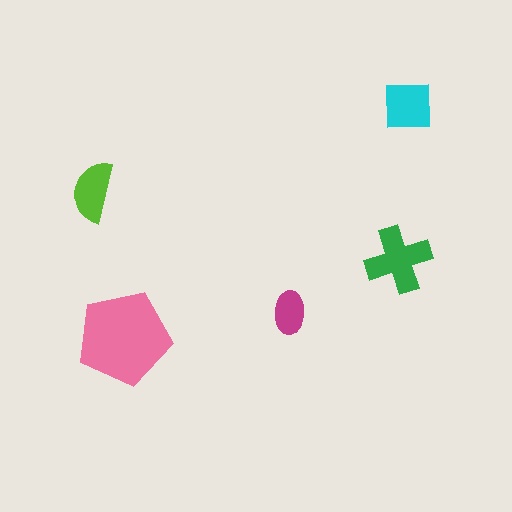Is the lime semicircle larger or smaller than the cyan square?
Smaller.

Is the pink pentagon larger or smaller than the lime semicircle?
Larger.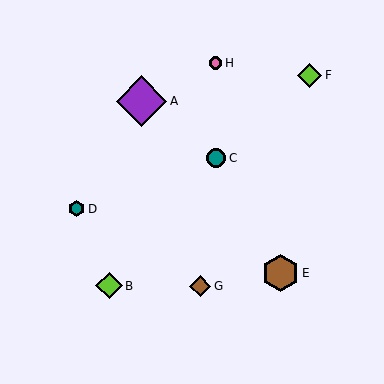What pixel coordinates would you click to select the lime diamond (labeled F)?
Click at (310, 75) to select the lime diamond F.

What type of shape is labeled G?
Shape G is a brown diamond.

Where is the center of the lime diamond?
The center of the lime diamond is at (109, 286).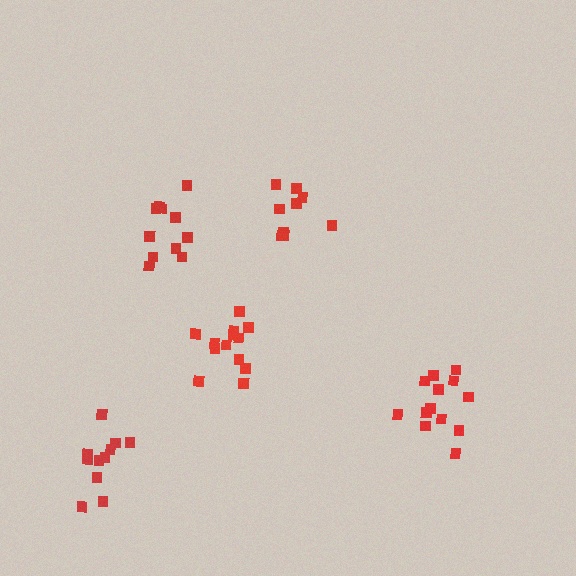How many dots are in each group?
Group 1: 11 dots, Group 2: 9 dots, Group 3: 13 dots, Group 4: 13 dots, Group 5: 11 dots (57 total).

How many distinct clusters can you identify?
There are 5 distinct clusters.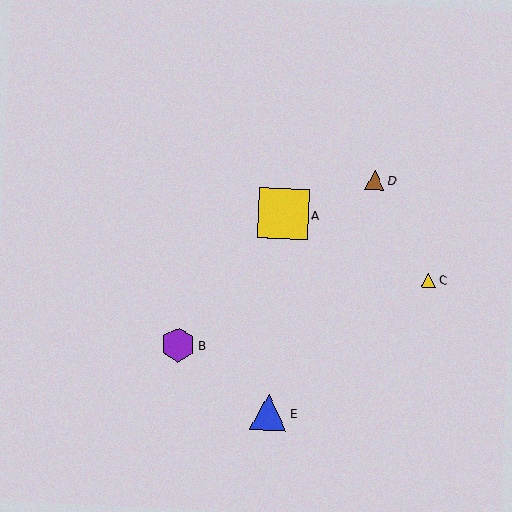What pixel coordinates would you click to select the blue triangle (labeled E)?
Click at (269, 412) to select the blue triangle E.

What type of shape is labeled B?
Shape B is a purple hexagon.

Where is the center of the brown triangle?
The center of the brown triangle is at (375, 180).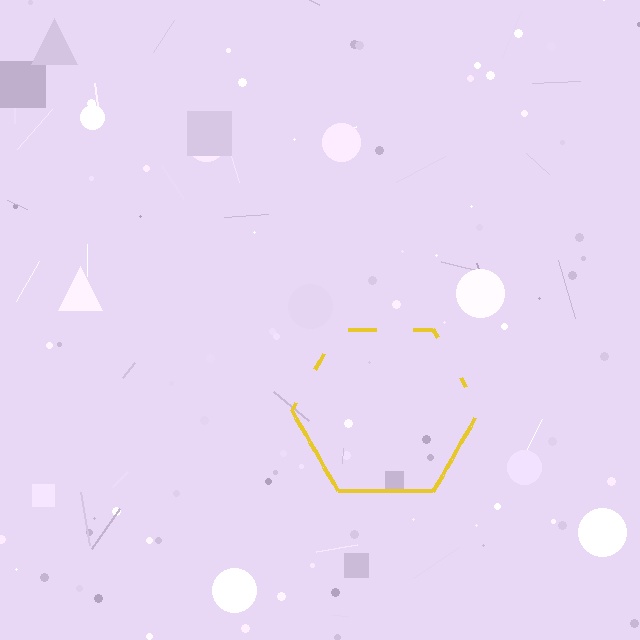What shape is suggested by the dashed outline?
The dashed outline suggests a hexagon.